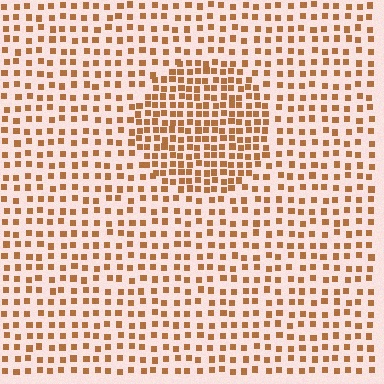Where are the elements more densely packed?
The elements are more densely packed inside the circle boundary.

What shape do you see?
I see a circle.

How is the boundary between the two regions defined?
The boundary is defined by a change in element density (approximately 1.8x ratio). All elements are the same color, size, and shape.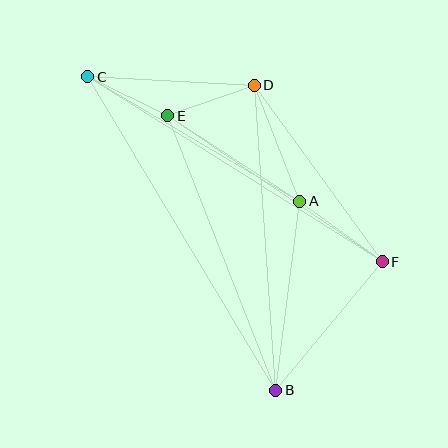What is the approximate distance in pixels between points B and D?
The distance between B and D is approximately 306 pixels.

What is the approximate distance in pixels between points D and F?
The distance between D and F is approximately 218 pixels.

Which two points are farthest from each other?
Points B and C are farthest from each other.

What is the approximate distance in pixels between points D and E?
The distance between D and E is approximately 92 pixels.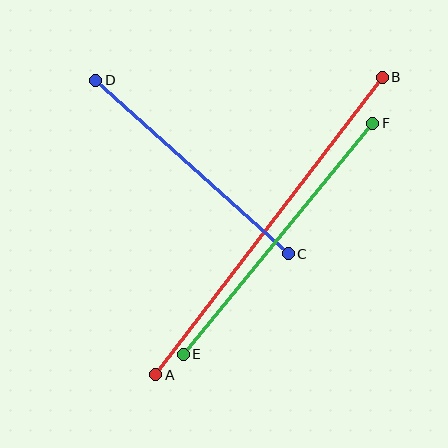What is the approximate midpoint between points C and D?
The midpoint is at approximately (192, 167) pixels.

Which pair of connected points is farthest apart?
Points A and B are farthest apart.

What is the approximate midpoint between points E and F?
The midpoint is at approximately (278, 239) pixels.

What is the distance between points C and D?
The distance is approximately 259 pixels.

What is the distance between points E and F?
The distance is approximately 299 pixels.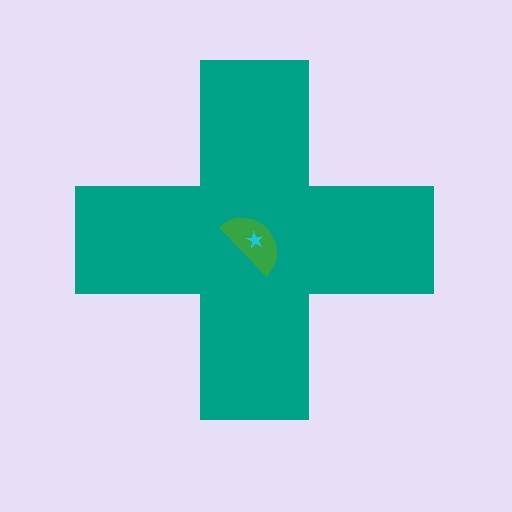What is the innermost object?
The cyan star.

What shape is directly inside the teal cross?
The green semicircle.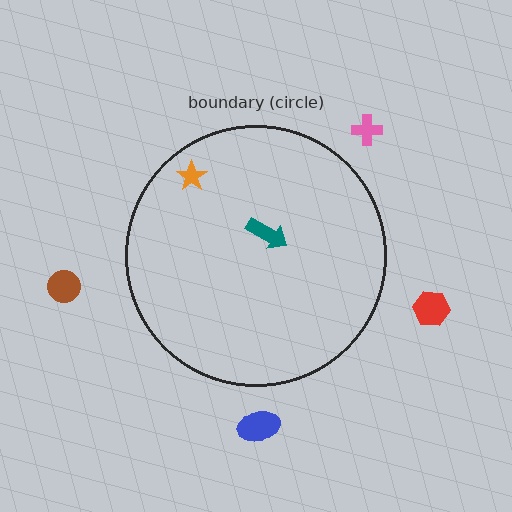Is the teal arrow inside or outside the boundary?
Inside.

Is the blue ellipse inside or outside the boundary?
Outside.